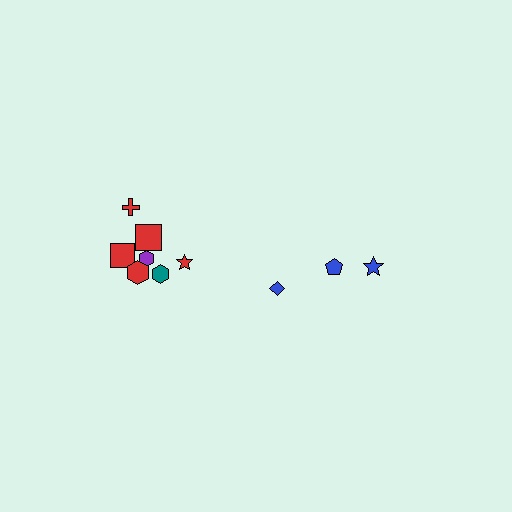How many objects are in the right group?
There are 3 objects.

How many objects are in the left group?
There are 7 objects.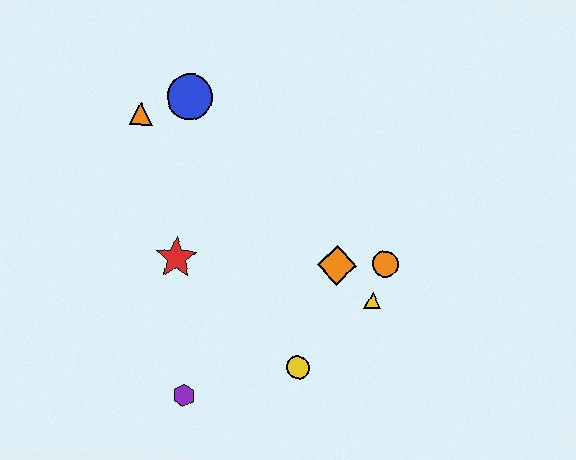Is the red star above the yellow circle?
Yes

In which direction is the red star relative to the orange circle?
The red star is to the left of the orange circle.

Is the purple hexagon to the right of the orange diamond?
No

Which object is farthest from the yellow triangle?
The orange triangle is farthest from the yellow triangle.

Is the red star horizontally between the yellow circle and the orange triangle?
Yes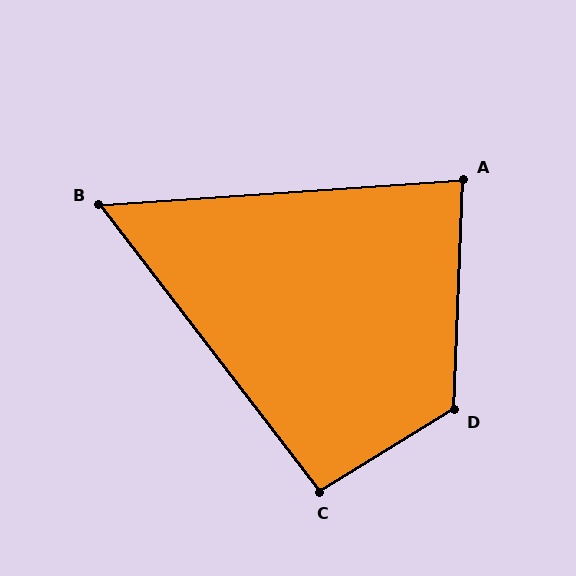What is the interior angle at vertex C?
Approximately 96 degrees (obtuse).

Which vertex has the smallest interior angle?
B, at approximately 56 degrees.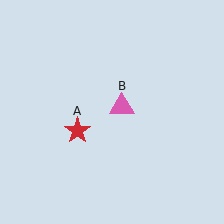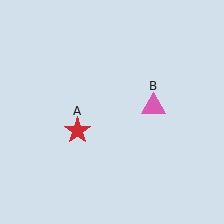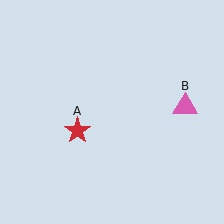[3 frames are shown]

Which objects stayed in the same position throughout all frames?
Red star (object A) remained stationary.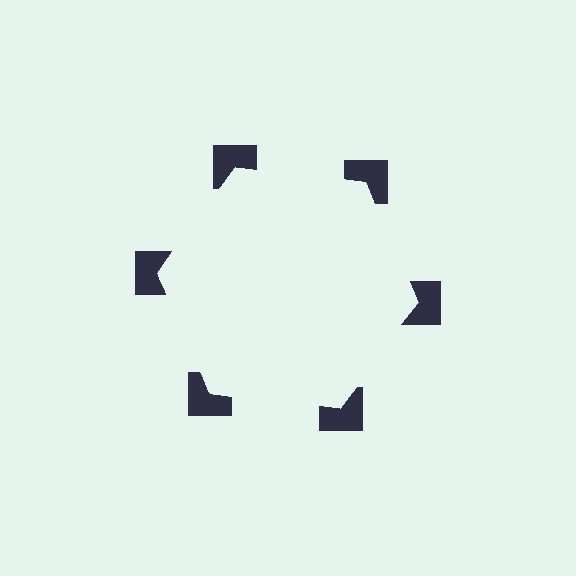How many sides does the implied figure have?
6 sides.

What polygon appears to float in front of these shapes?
An illusory hexagon — its edges are inferred from the aligned wedge cuts in the notched squares, not physically drawn.